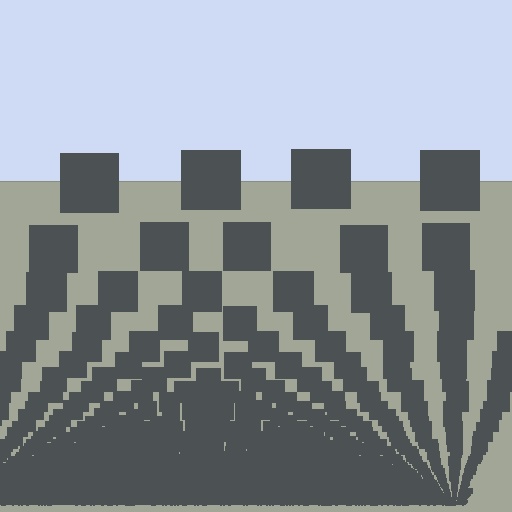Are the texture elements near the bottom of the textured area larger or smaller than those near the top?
Smaller. The gradient is inverted — elements near the bottom are smaller and denser.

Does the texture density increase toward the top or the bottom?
Density increases toward the bottom.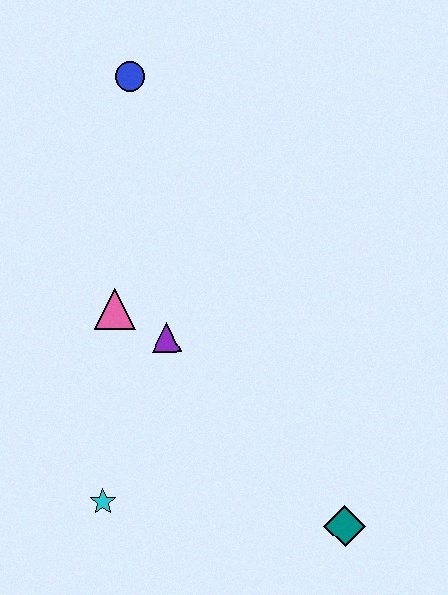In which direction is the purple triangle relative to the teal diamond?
The purple triangle is above the teal diamond.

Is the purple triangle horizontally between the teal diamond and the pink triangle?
Yes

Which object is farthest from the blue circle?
The teal diamond is farthest from the blue circle.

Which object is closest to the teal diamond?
The cyan star is closest to the teal diamond.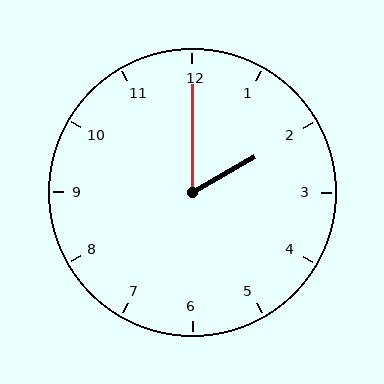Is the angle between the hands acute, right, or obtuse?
It is acute.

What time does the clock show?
2:00.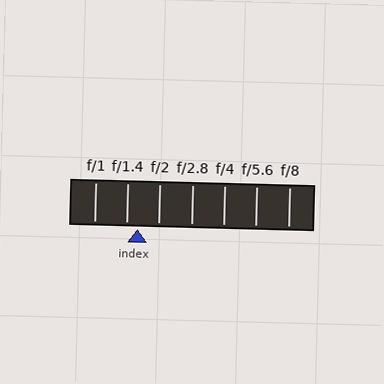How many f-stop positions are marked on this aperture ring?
There are 7 f-stop positions marked.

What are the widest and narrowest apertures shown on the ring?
The widest aperture shown is f/1 and the narrowest is f/8.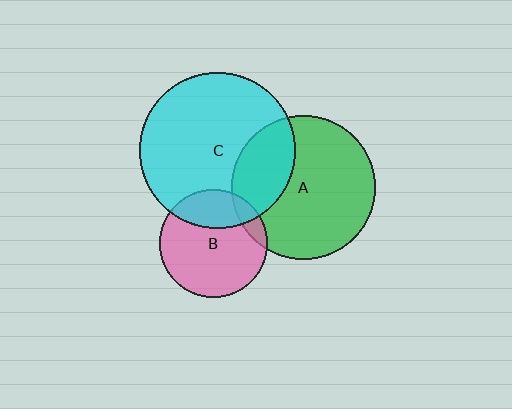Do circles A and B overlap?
Yes.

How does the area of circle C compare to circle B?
Approximately 2.1 times.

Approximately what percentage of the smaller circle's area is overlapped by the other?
Approximately 10%.